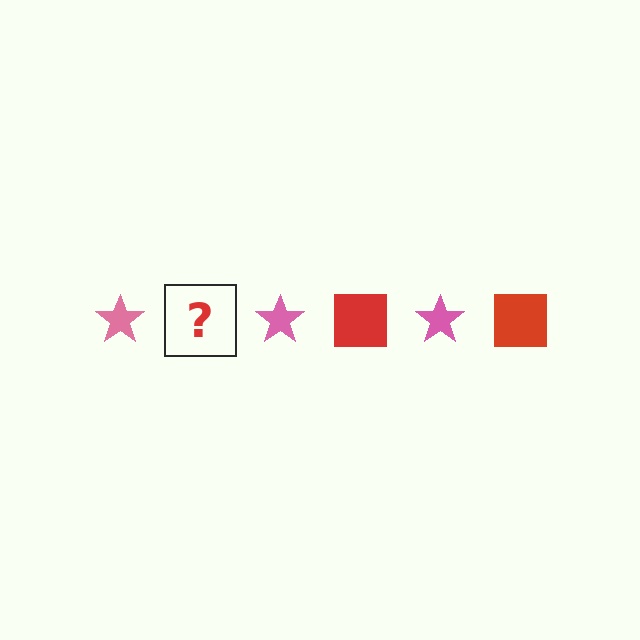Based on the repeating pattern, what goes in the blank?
The blank should be a red square.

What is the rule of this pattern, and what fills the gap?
The rule is that the pattern alternates between pink star and red square. The gap should be filled with a red square.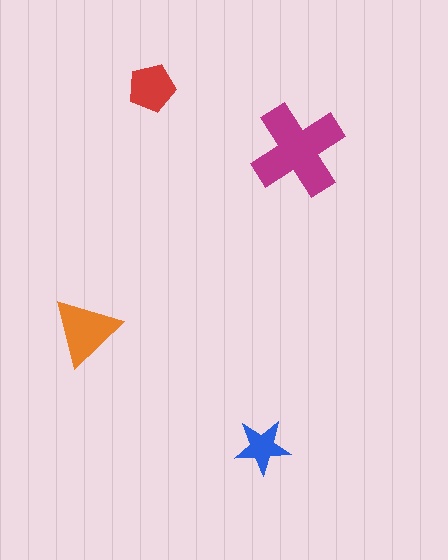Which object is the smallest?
The blue star.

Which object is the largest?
The magenta cross.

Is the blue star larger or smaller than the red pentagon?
Smaller.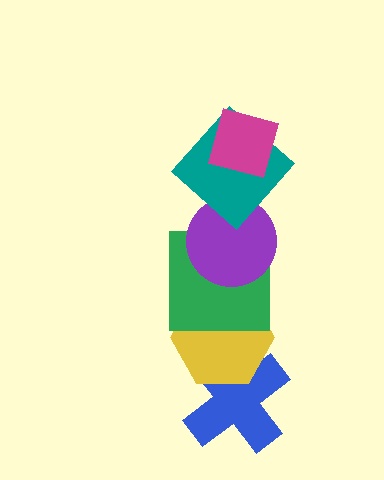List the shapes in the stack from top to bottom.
From top to bottom: the magenta square, the teal diamond, the purple circle, the green square, the yellow hexagon, the blue cross.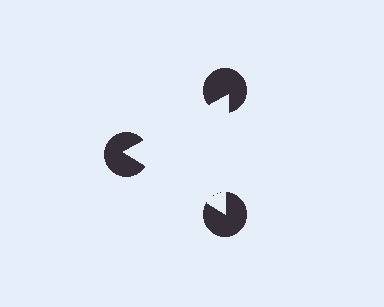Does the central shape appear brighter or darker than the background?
It typically appears slightly brighter than the background, even though no actual brightness change is drawn.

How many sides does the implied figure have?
3 sides.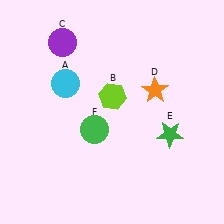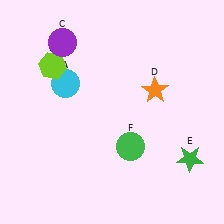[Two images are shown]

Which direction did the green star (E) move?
The green star (E) moved down.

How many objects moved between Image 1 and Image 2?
3 objects moved between the two images.